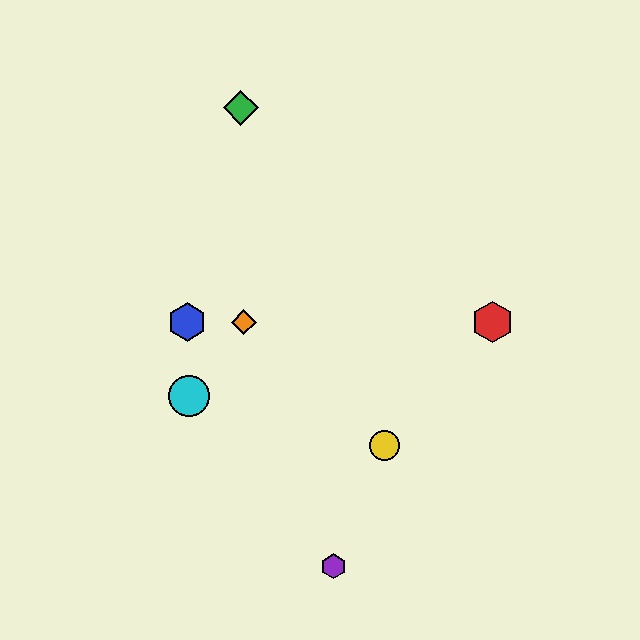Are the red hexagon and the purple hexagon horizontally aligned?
No, the red hexagon is at y≈322 and the purple hexagon is at y≈566.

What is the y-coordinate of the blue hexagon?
The blue hexagon is at y≈322.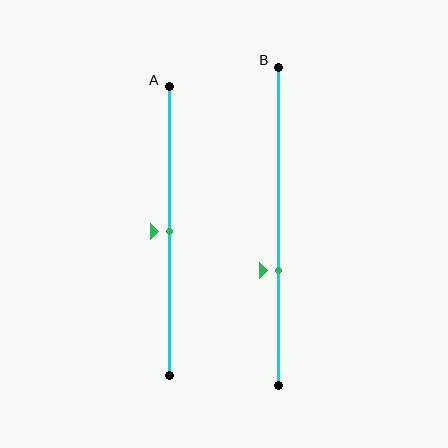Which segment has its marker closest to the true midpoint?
Segment A has its marker closest to the true midpoint.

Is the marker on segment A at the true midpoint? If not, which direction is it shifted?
Yes, the marker on segment A is at the true midpoint.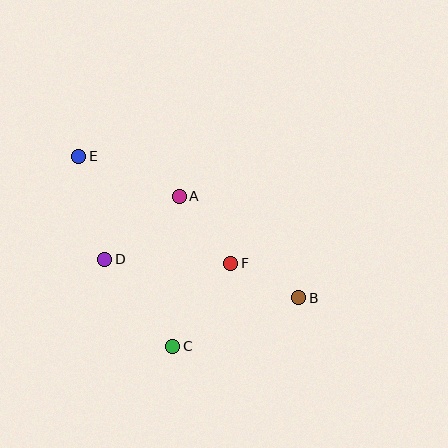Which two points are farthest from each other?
Points B and E are farthest from each other.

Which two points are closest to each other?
Points B and F are closest to each other.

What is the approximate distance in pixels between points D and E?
The distance between D and E is approximately 106 pixels.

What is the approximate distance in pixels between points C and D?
The distance between C and D is approximately 110 pixels.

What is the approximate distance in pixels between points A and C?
The distance between A and C is approximately 150 pixels.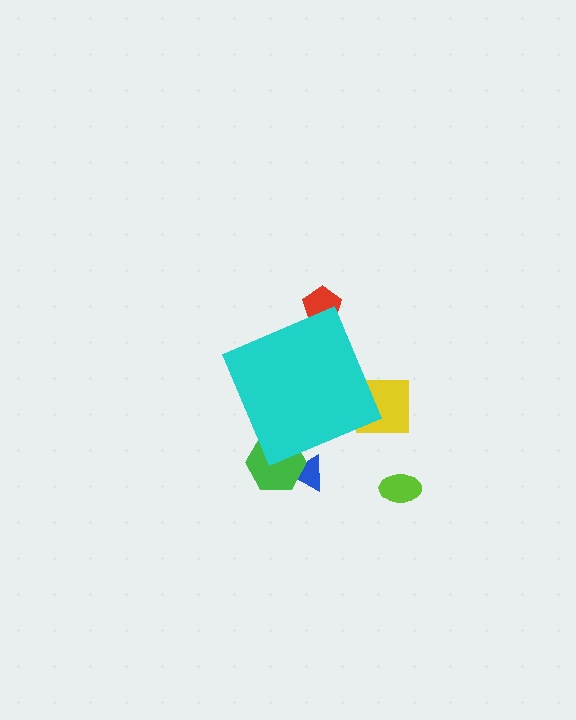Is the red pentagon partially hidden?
Yes, the red pentagon is partially hidden behind the cyan diamond.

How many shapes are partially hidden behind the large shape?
4 shapes are partially hidden.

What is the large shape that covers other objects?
A cyan diamond.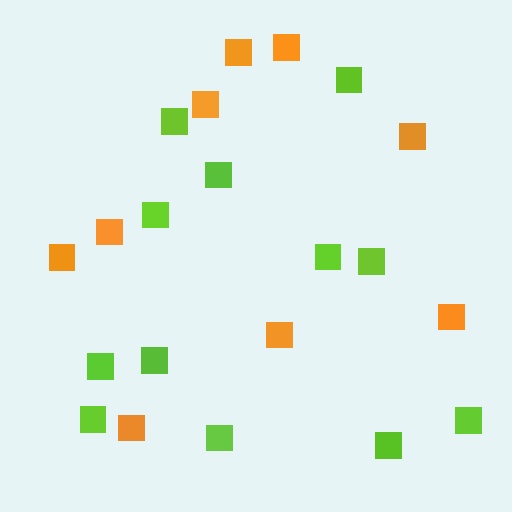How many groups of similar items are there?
There are 2 groups: one group of lime squares (12) and one group of orange squares (9).